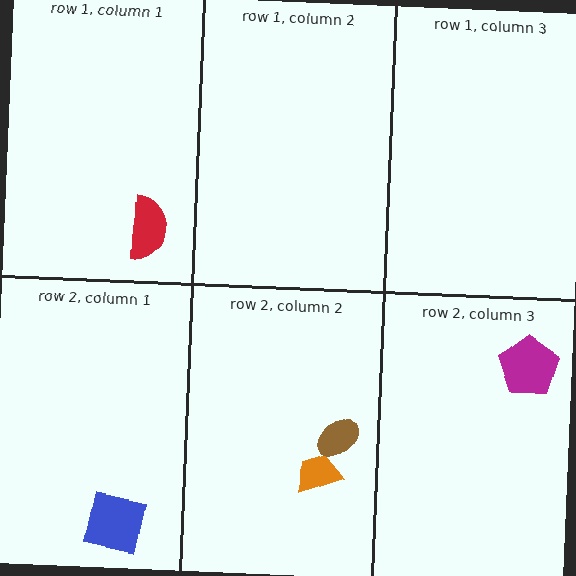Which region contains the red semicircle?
The row 1, column 1 region.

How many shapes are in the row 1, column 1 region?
1.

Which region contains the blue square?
The row 2, column 1 region.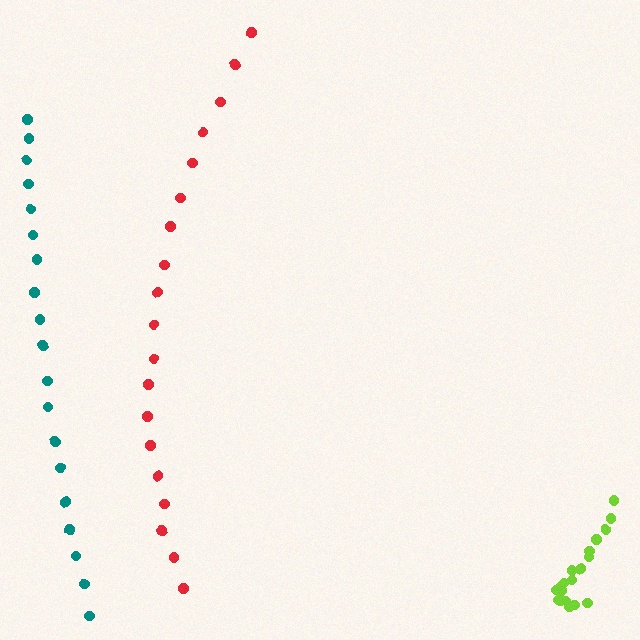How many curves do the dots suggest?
There are 3 distinct paths.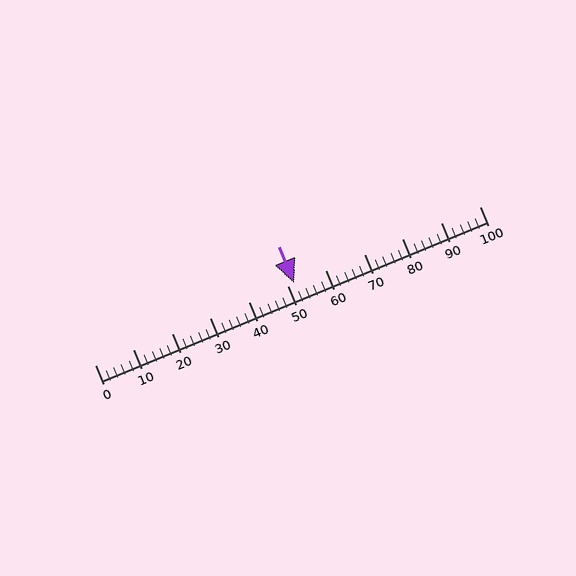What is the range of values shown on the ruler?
The ruler shows values from 0 to 100.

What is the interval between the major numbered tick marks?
The major tick marks are spaced 10 units apart.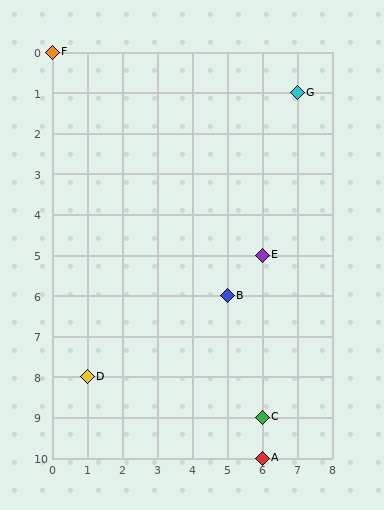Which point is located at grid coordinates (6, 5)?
Point E is at (6, 5).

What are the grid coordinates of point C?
Point C is at grid coordinates (6, 9).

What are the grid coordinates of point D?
Point D is at grid coordinates (1, 8).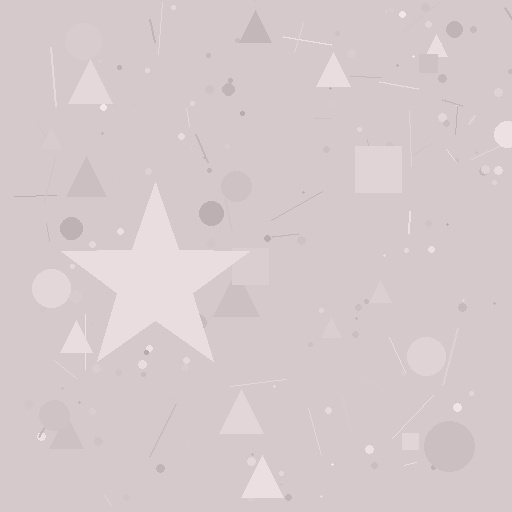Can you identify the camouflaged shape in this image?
The camouflaged shape is a star.